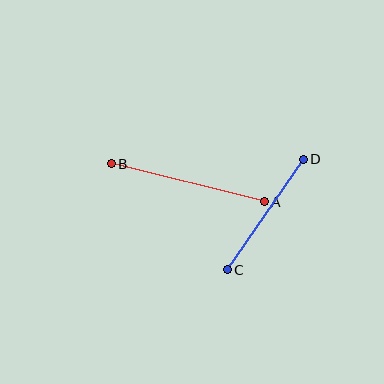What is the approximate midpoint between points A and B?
The midpoint is at approximately (188, 183) pixels.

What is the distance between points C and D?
The distance is approximately 134 pixels.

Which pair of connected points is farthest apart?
Points A and B are farthest apart.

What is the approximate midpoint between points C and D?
The midpoint is at approximately (265, 215) pixels.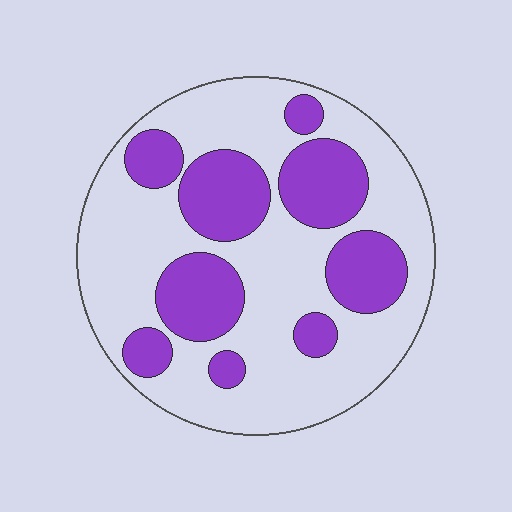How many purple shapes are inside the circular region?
9.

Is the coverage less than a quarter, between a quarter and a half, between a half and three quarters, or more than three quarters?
Between a quarter and a half.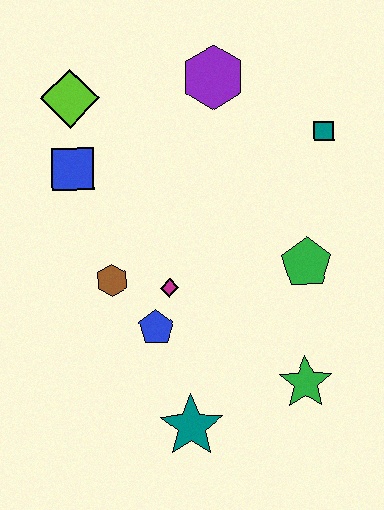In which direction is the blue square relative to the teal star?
The blue square is above the teal star.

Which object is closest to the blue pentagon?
The magenta diamond is closest to the blue pentagon.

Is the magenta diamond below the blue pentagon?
No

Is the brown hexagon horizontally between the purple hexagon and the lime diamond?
Yes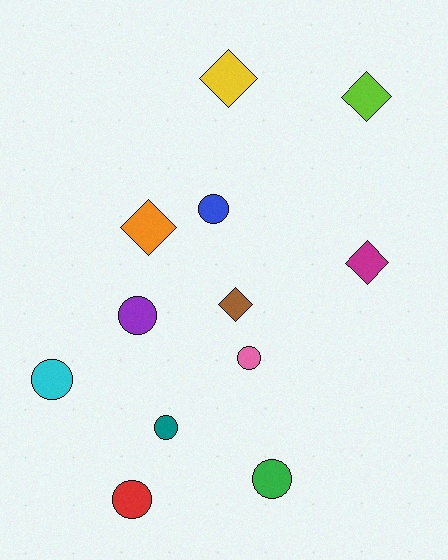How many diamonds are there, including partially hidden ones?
There are 5 diamonds.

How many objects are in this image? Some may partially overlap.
There are 12 objects.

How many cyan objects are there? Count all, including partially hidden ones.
There is 1 cyan object.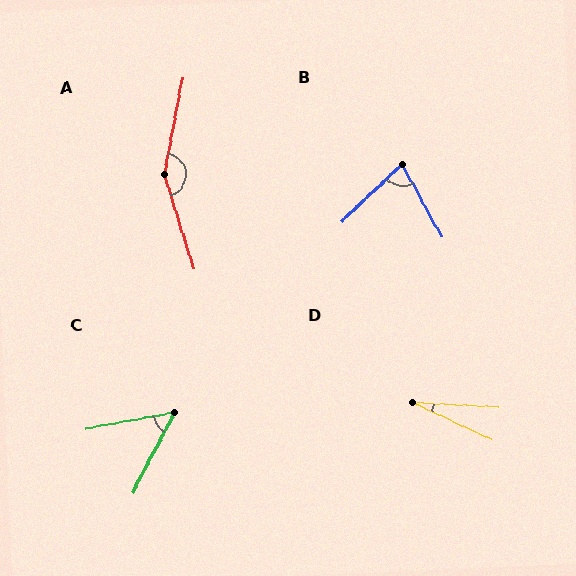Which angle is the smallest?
D, at approximately 22 degrees.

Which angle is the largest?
A, at approximately 152 degrees.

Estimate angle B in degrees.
Approximately 75 degrees.